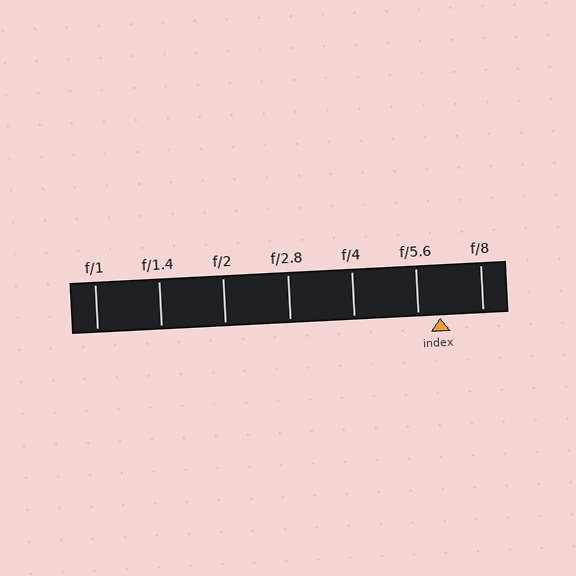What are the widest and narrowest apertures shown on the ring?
The widest aperture shown is f/1 and the narrowest is f/8.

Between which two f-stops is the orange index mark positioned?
The index mark is between f/5.6 and f/8.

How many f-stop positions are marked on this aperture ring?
There are 7 f-stop positions marked.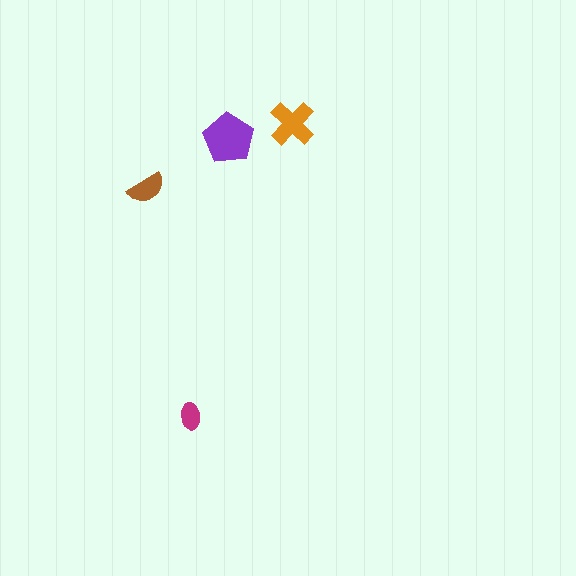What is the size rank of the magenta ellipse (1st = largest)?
4th.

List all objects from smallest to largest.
The magenta ellipse, the brown semicircle, the orange cross, the purple pentagon.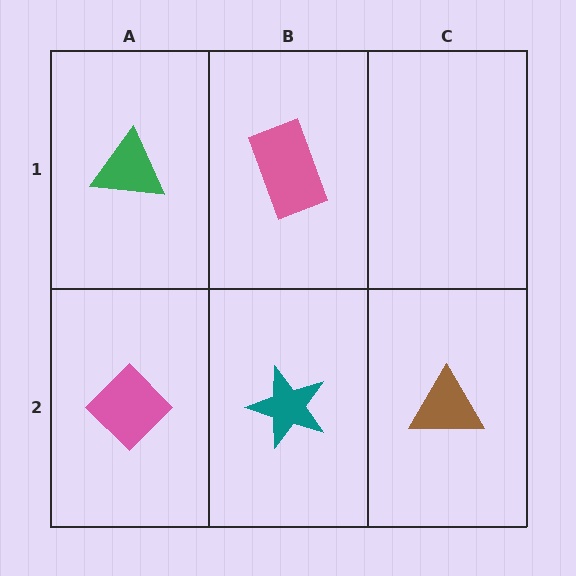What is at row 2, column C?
A brown triangle.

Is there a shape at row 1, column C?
No, that cell is empty.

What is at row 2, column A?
A pink diamond.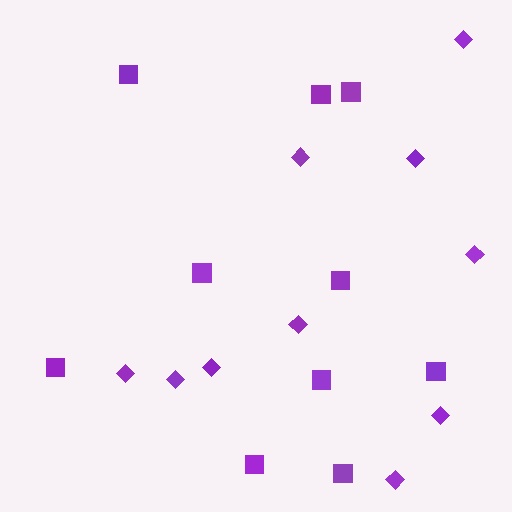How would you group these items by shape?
There are 2 groups: one group of diamonds (10) and one group of squares (10).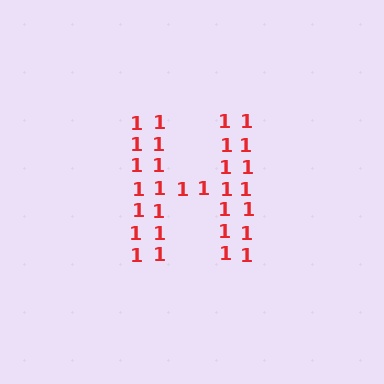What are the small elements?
The small elements are digit 1's.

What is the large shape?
The large shape is the letter H.